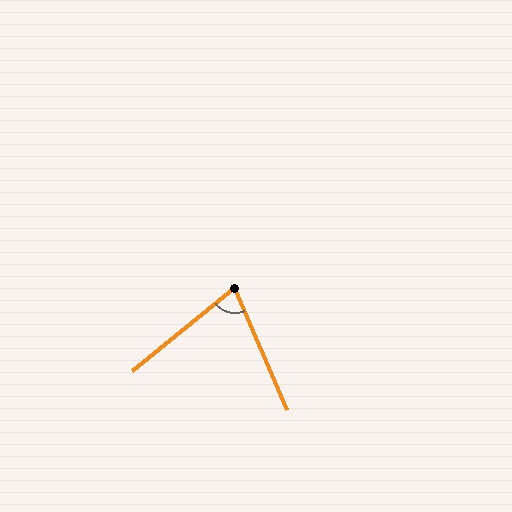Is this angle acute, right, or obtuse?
It is acute.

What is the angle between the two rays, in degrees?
Approximately 74 degrees.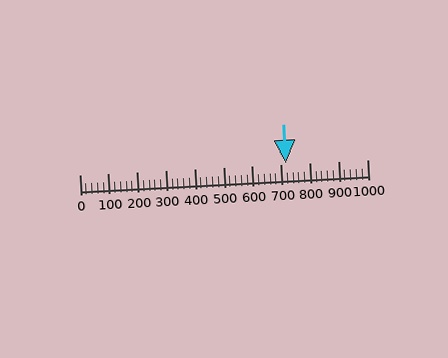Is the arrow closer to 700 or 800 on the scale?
The arrow is closer to 700.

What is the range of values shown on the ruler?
The ruler shows values from 0 to 1000.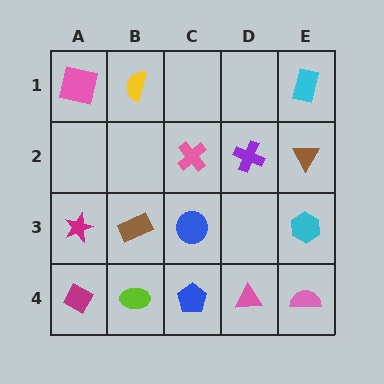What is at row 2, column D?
A purple cross.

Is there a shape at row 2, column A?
No, that cell is empty.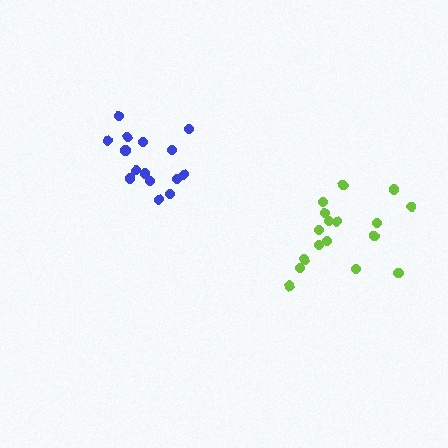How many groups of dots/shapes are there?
There are 2 groups.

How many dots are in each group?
Group 1: 15 dots, Group 2: 17 dots (32 total).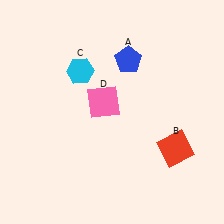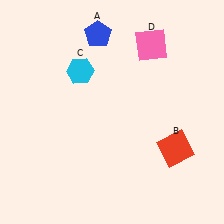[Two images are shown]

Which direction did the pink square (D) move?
The pink square (D) moved up.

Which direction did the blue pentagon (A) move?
The blue pentagon (A) moved left.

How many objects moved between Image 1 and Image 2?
2 objects moved between the two images.